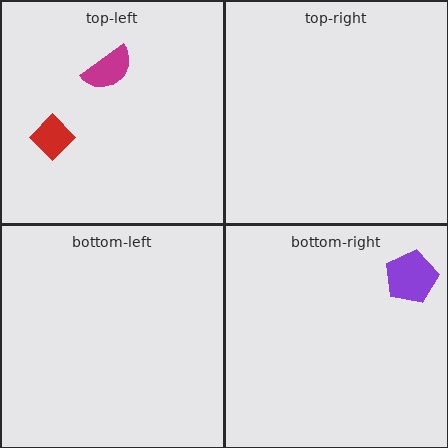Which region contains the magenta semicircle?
The top-left region.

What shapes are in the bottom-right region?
The purple pentagon.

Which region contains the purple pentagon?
The bottom-right region.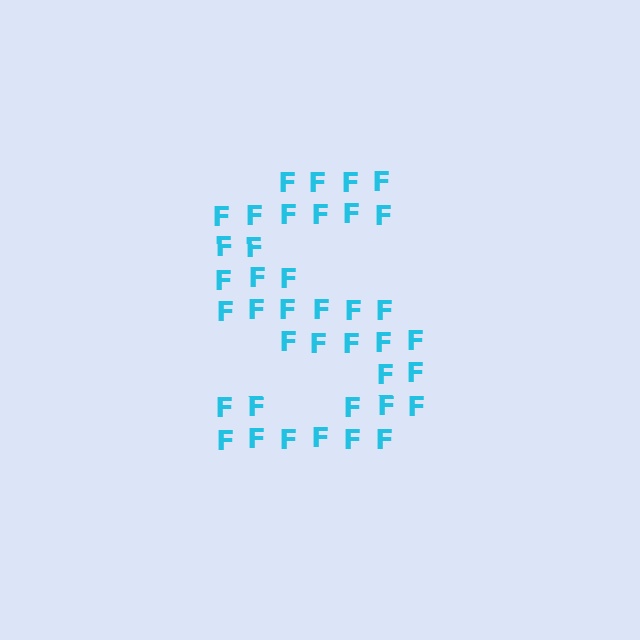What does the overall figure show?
The overall figure shows the letter S.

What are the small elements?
The small elements are letter F's.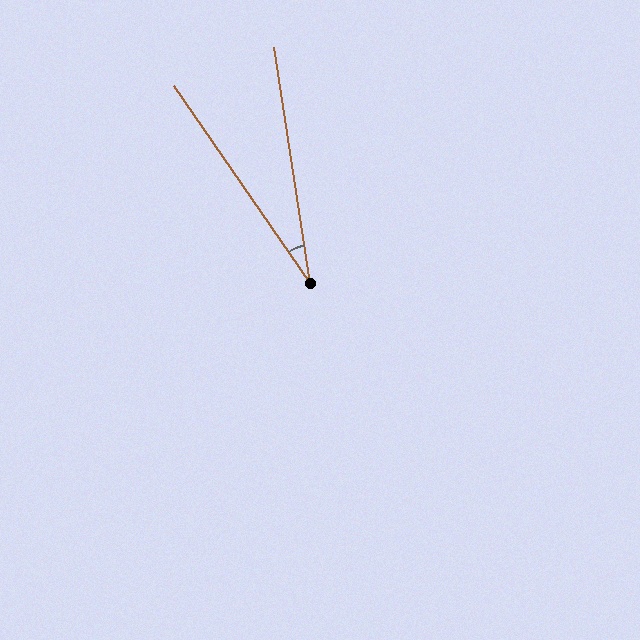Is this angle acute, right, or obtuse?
It is acute.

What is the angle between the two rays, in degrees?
Approximately 26 degrees.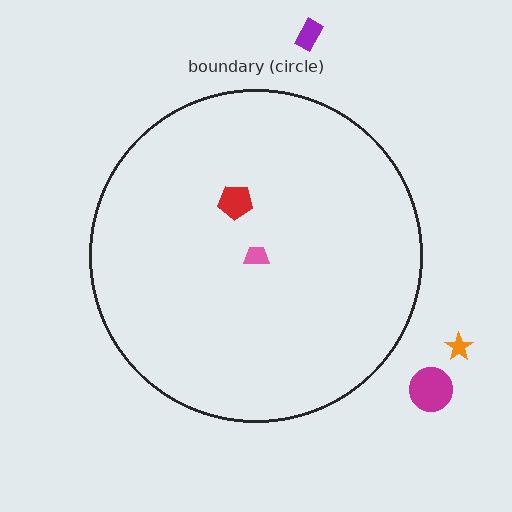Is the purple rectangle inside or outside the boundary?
Outside.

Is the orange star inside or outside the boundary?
Outside.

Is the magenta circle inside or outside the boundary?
Outside.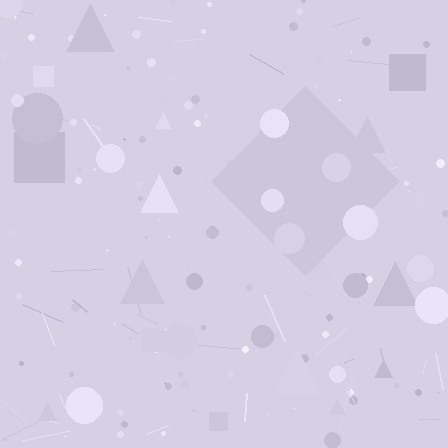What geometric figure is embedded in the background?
A diamond is embedded in the background.